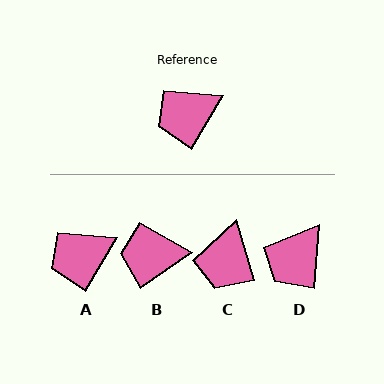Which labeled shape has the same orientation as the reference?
A.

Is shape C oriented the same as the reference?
No, it is off by about 47 degrees.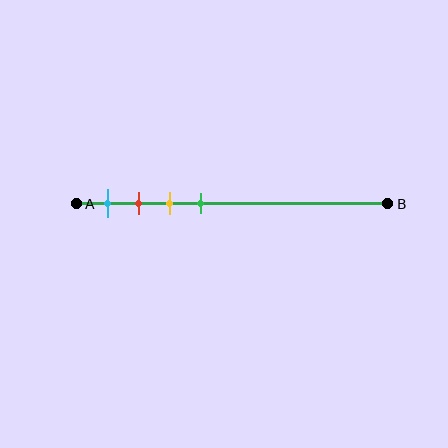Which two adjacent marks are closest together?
The red and yellow marks are the closest adjacent pair.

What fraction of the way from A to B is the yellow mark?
The yellow mark is approximately 30% (0.3) of the way from A to B.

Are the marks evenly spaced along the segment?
Yes, the marks are approximately evenly spaced.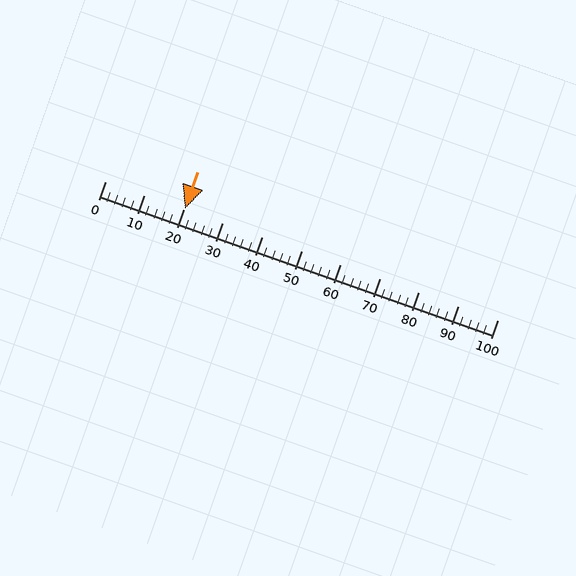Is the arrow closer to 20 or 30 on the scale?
The arrow is closer to 20.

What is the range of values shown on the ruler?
The ruler shows values from 0 to 100.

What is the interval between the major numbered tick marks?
The major tick marks are spaced 10 units apart.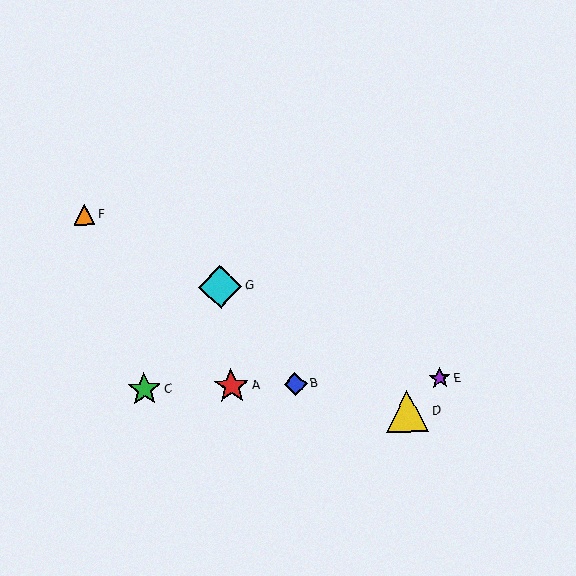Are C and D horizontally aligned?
No, C is at y≈389 and D is at y≈411.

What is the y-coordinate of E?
Object E is at y≈378.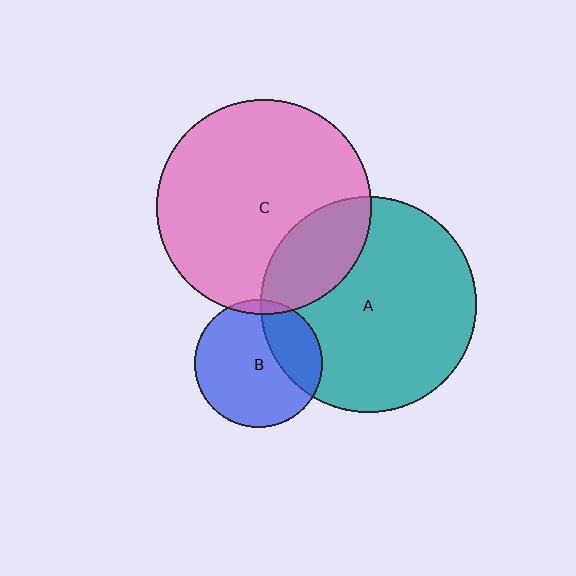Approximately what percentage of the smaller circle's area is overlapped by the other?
Approximately 5%.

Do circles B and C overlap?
Yes.